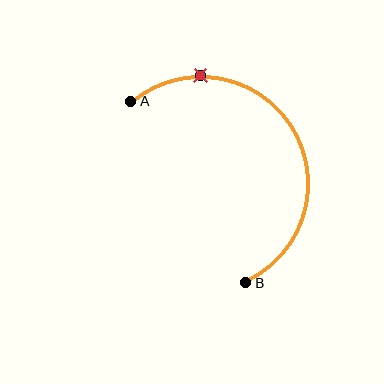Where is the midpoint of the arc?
The arc midpoint is the point on the curve farthest from the straight line joining A and B. It sits to the right of that line.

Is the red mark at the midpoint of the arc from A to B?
No. The red mark lies on the arc but is closer to endpoint A. The arc midpoint would be at the point on the curve equidistant along the arc from both A and B.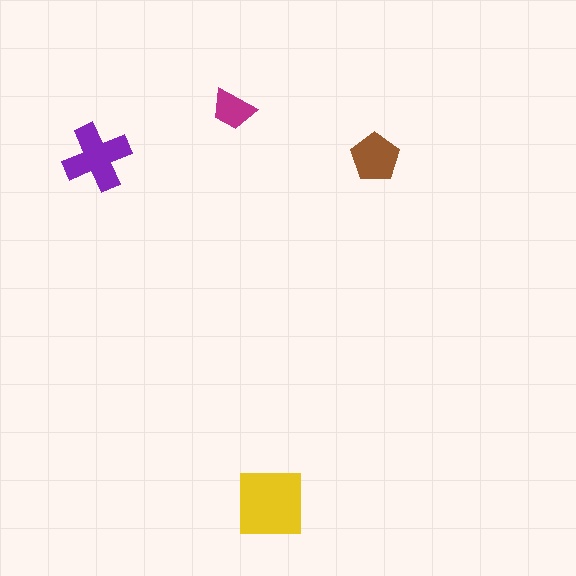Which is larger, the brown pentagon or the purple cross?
The purple cross.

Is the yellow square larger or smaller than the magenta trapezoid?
Larger.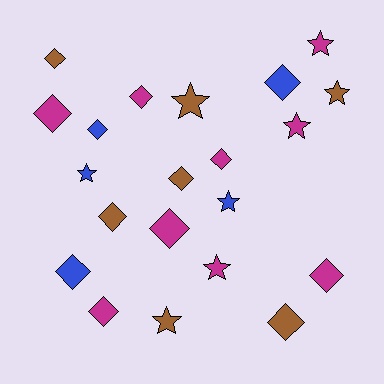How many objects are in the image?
There are 21 objects.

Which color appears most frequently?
Magenta, with 9 objects.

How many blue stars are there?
There are 2 blue stars.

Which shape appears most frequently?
Diamond, with 13 objects.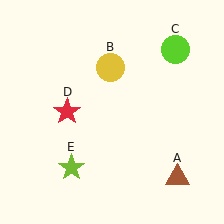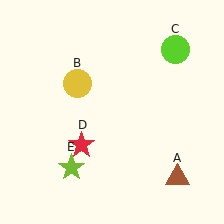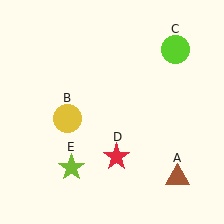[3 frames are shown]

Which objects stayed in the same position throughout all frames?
Brown triangle (object A) and lime circle (object C) and lime star (object E) remained stationary.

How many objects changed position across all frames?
2 objects changed position: yellow circle (object B), red star (object D).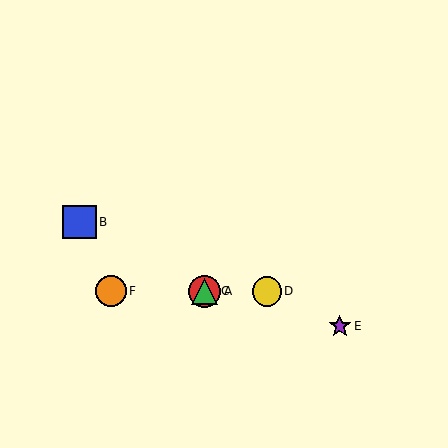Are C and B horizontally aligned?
No, C is at y≈291 and B is at y≈222.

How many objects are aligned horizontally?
4 objects (A, C, D, F) are aligned horizontally.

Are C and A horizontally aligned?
Yes, both are at y≈291.